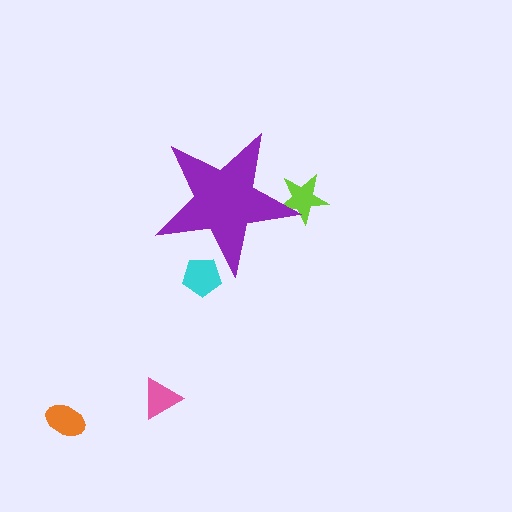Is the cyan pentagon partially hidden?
Yes, the cyan pentagon is partially hidden behind the purple star.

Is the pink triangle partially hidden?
No, the pink triangle is fully visible.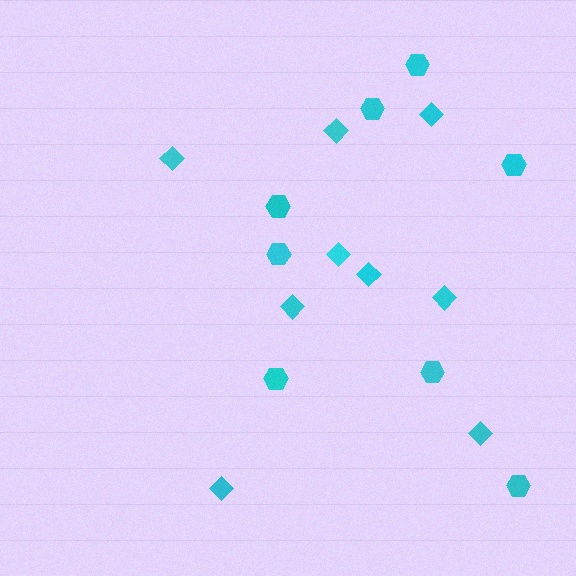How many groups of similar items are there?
There are 2 groups: one group of hexagons (8) and one group of diamonds (9).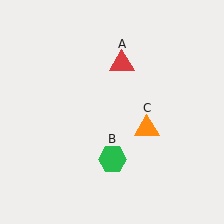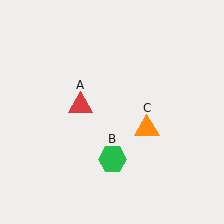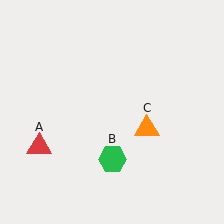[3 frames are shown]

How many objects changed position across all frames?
1 object changed position: red triangle (object A).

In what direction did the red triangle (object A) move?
The red triangle (object A) moved down and to the left.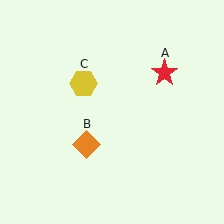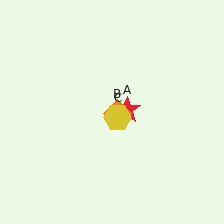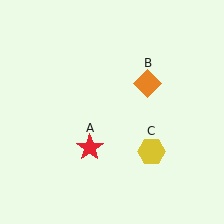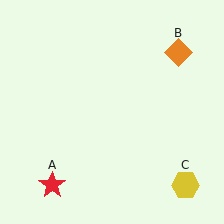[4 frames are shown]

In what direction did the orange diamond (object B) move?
The orange diamond (object B) moved up and to the right.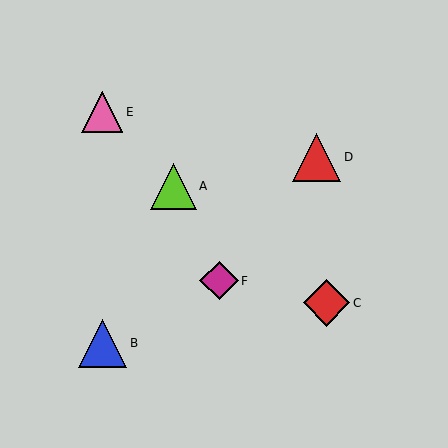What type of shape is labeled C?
Shape C is a red diamond.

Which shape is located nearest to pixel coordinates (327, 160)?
The red triangle (labeled D) at (317, 157) is nearest to that location.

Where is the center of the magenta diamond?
The center of the magenta diamond is at (219, 281).